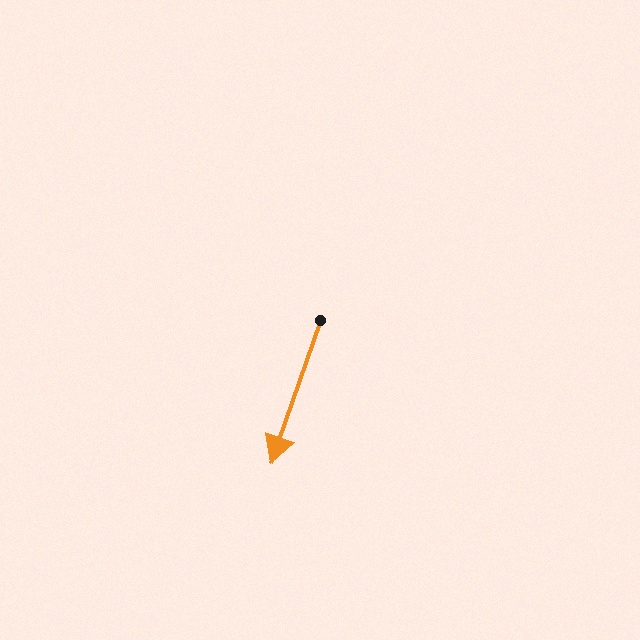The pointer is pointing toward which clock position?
Roughly 7 o'clock.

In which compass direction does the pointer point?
South.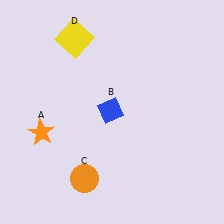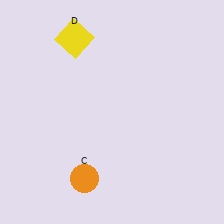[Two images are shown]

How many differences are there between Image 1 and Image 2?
There are 2 differences between the two images.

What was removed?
The blue diamond (B), the orange star (A) were removed in Image 2.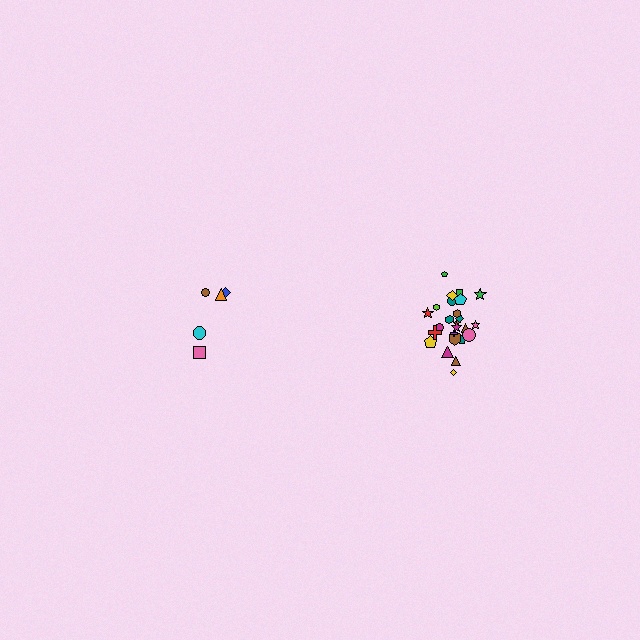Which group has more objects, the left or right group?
The right group.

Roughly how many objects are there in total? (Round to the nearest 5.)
Roughly 30 objects in total.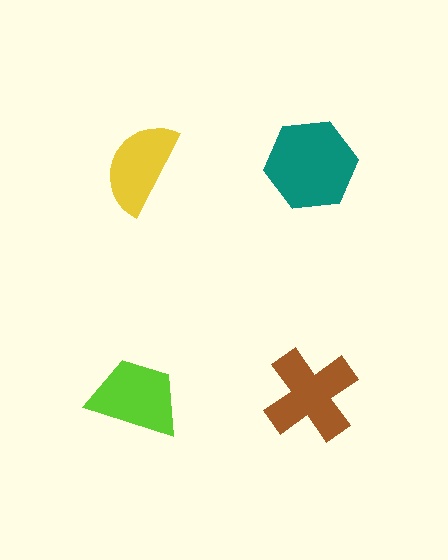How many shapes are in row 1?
2 shapes.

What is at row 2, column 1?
A lime trapezoid.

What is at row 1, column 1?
A yellow semicircle.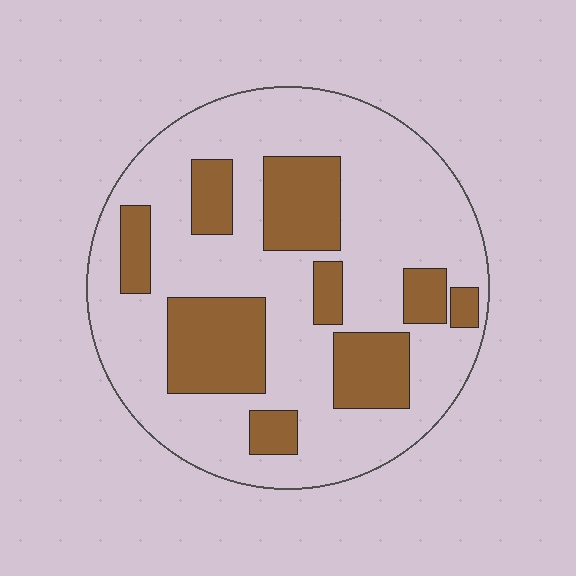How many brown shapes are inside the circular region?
9.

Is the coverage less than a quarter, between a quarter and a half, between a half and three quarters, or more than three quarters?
Between a quarter and a half.